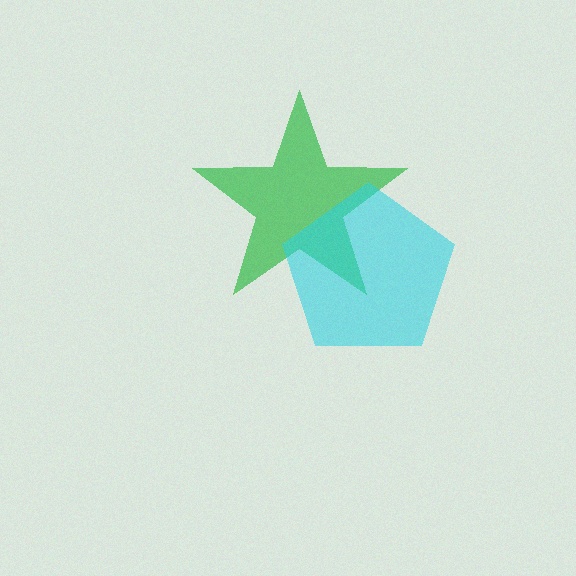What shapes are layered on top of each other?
The layered shapes are: a green star, a cyan pentagon.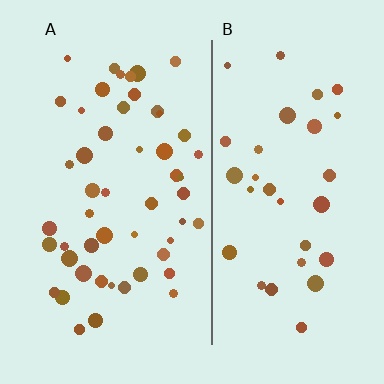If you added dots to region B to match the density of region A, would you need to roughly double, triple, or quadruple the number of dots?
Approximately double.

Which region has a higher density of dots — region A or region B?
A (the left).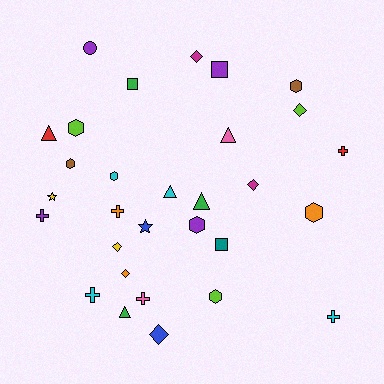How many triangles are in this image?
There are 5 triangles.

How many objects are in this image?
There are 30 objects.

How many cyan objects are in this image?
There are 4 cyan objects.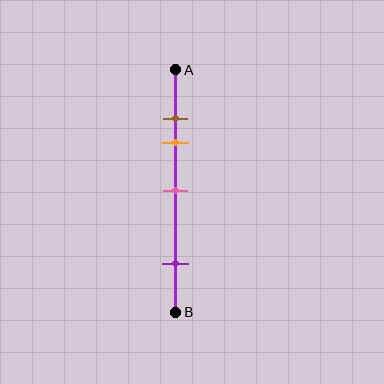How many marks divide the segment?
There are 4 marks dividing the segment.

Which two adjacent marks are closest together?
The brown and orange marks are the closest adjacent pair.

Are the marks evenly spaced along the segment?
No, the marks are not evenly spaced.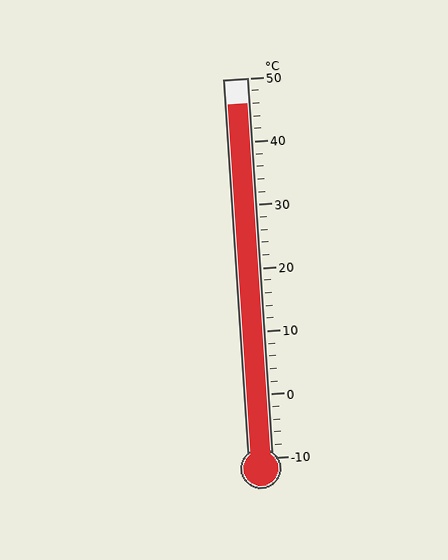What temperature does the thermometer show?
The thermometer shows approximately 46°C.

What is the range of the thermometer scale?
The thermometer scale ranges from -10°C to 50°C.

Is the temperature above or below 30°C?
The temperature is above 30°C.